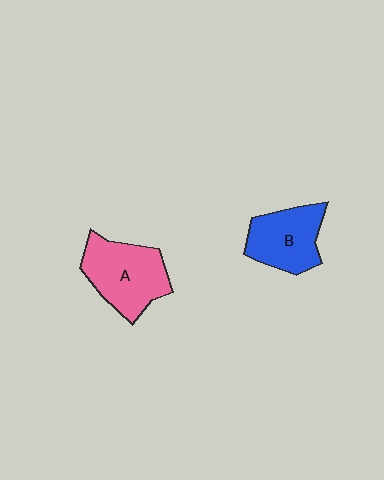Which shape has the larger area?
Shape A (pink).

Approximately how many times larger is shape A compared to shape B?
Approximately 1.2 times.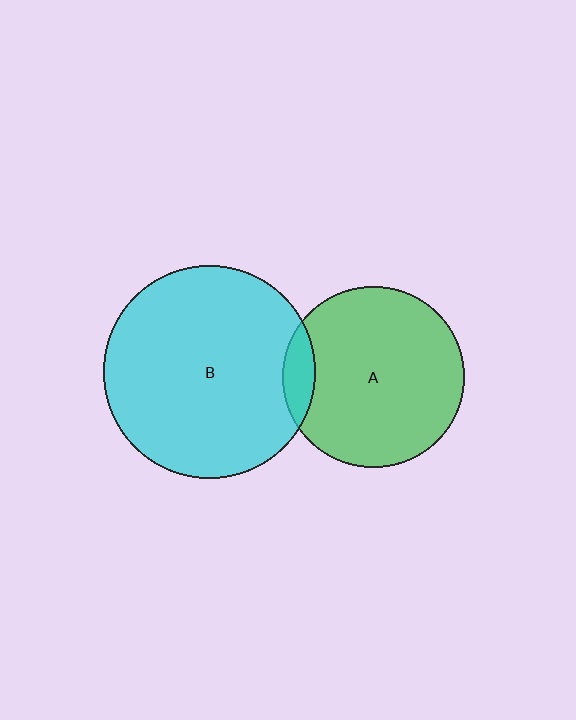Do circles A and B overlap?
Yes.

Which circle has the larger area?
Circle B (cyan).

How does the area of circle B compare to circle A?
Approximately 1.4 times.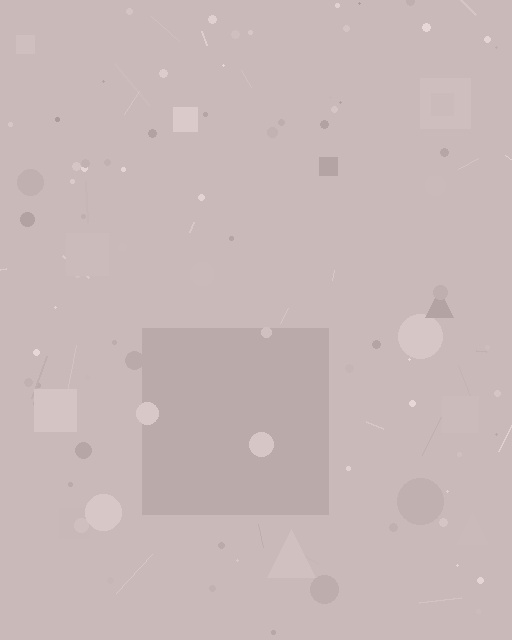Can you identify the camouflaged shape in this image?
The camouflaged shape is a square.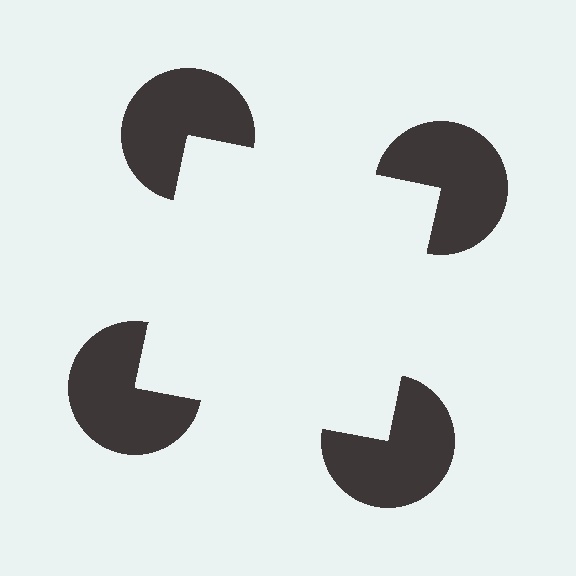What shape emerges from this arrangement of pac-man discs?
An illusory square — its edges are inferred from the aligned wedge cuts in the pac-man discs, not physically drawn.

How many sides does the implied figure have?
4 sides.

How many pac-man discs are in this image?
There are 4 — one at each vertex of the illusory square.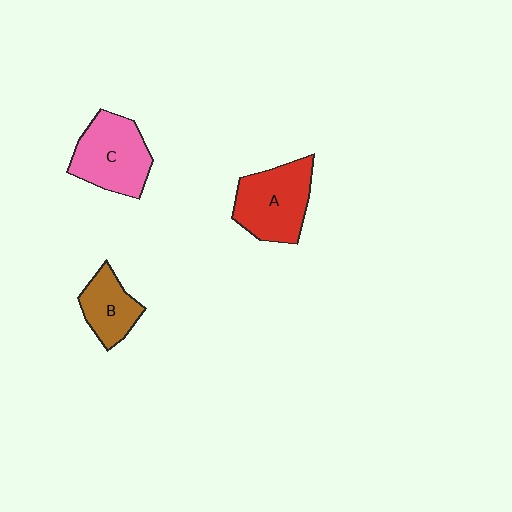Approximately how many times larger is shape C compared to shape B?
Approximately 1.6 times.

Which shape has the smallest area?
Shape B (brown).